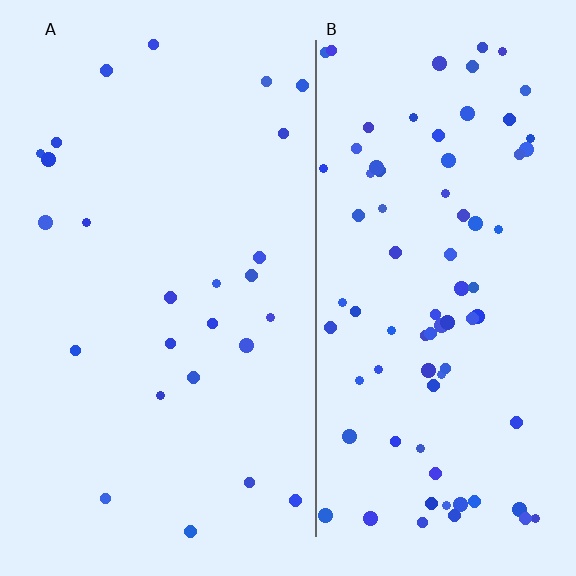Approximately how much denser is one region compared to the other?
Approximately 3.2× — region B over region A.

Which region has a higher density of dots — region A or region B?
B (the right).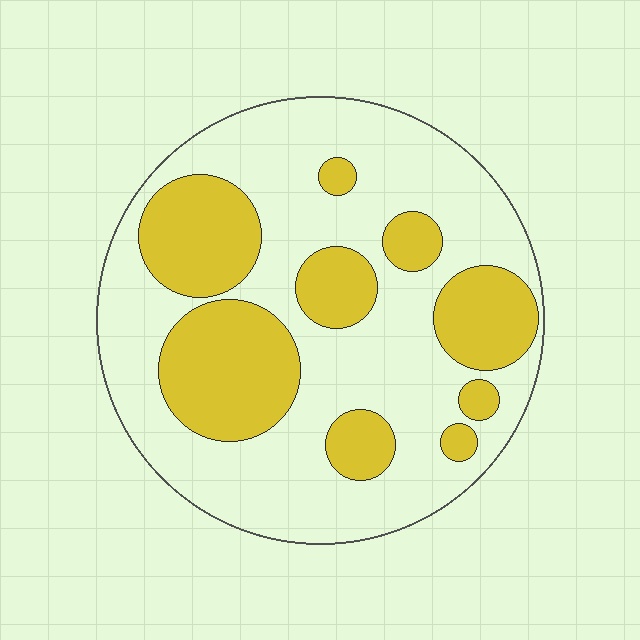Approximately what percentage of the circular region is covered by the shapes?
Approximately 35%.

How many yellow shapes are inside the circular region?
9.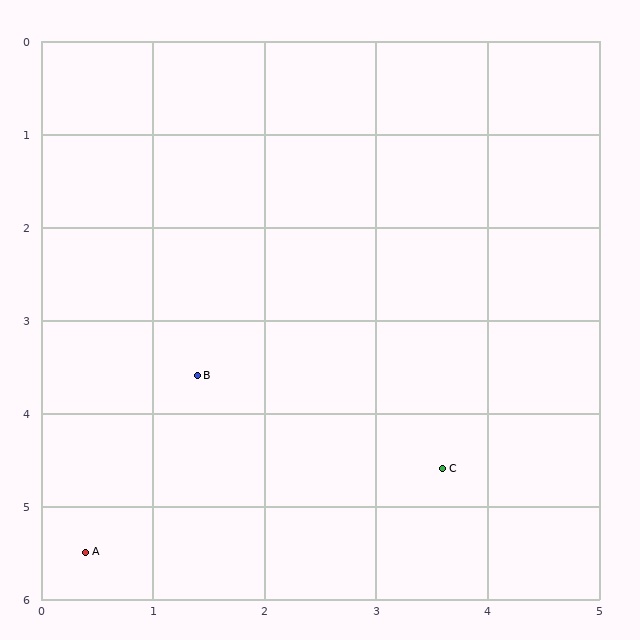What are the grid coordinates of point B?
Point B is at approximately (1.4, 3.6).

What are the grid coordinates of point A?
Point A is at approximately (0.4, 5.5).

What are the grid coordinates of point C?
Point C is at approximately (3.6, 4.6).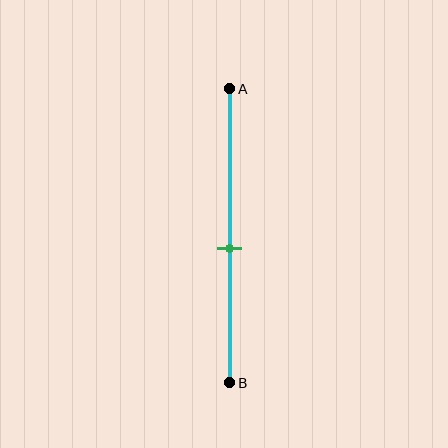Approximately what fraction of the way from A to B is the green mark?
The green mark is approximately 55% of the way from A to B.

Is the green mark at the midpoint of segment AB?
No, the mark is at about 55% from A, not at the 50% midpoint.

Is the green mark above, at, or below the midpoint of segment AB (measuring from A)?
The green mark is below the midpoint of segment AB.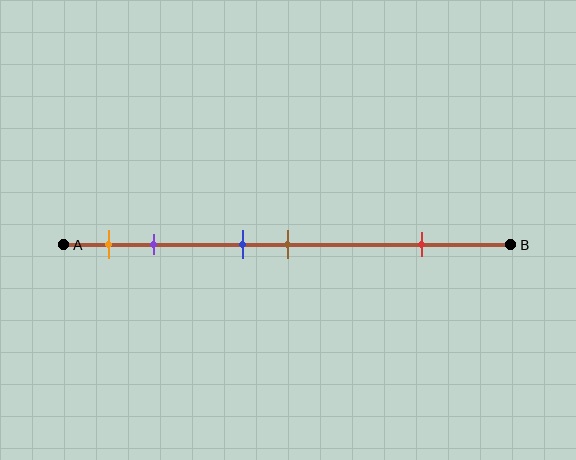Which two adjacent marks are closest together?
The blue and brown marks are the closest adjacent pair.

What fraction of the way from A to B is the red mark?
The red mark is approximately 80% (0.8) of the way from A to B.